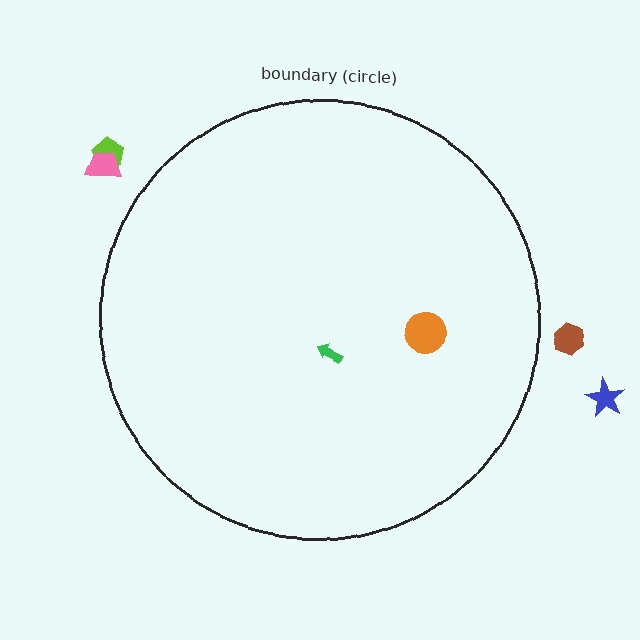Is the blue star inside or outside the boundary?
Outside.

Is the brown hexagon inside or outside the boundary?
Outside.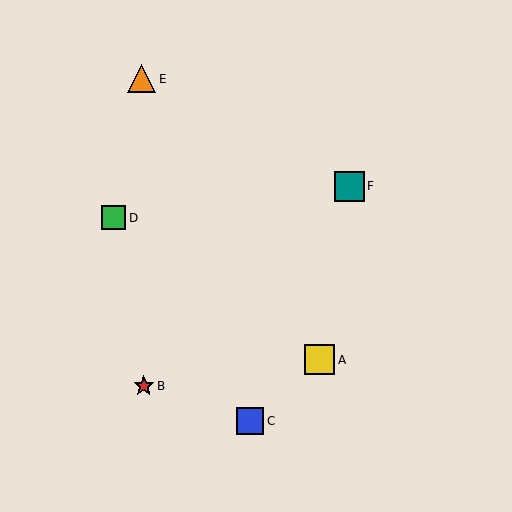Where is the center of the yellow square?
The center of the yellow square is at (319, 360).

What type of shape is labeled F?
Shape F is a teal square.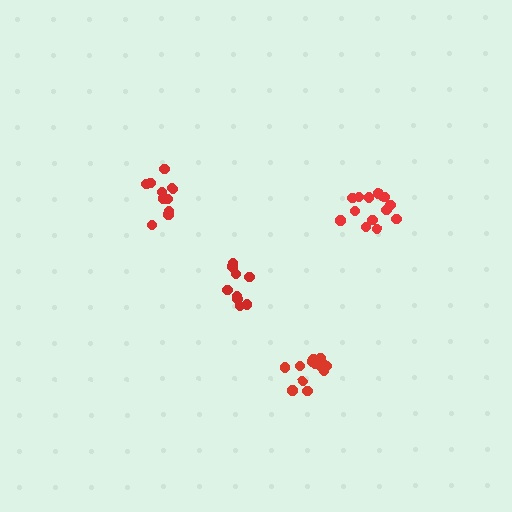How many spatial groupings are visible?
There are 4 spatial groupings.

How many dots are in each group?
Group 1: 13 dots, Group 2: 11 dots, Group 3: 9 dots, Group 4: 13 dots (46 total).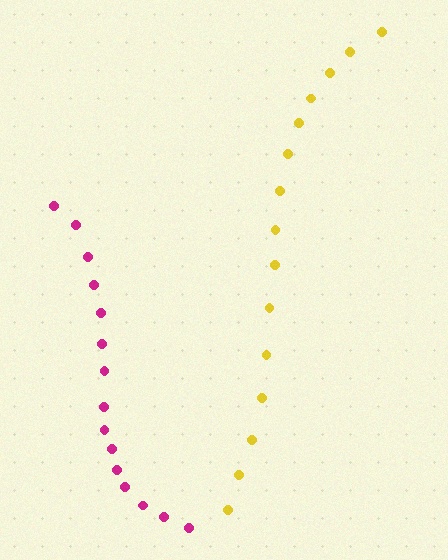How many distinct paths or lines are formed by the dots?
There are 2 distinct paths.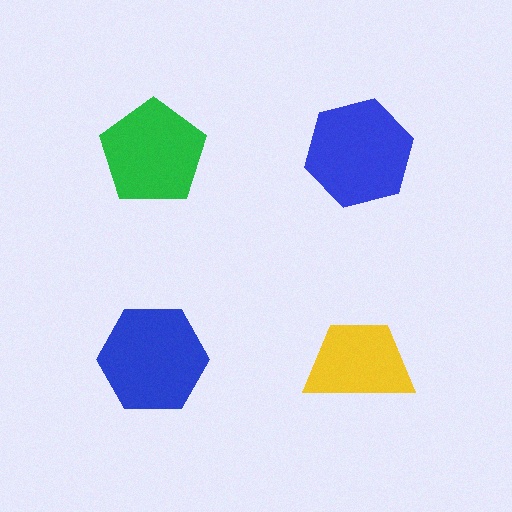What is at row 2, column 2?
A yellow trapezoid.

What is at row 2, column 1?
A blue hexagon.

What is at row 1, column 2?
A blue hexagon.